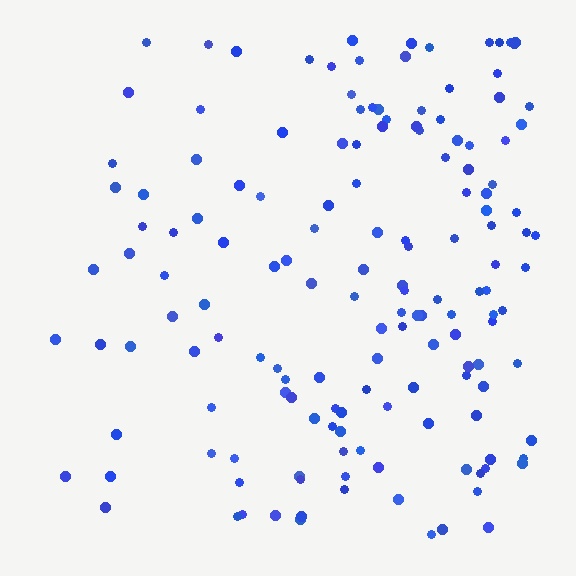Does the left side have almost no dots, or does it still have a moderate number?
Still a moderate number, just noticeably fewer than the right.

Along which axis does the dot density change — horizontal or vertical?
Horizontal.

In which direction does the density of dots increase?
From left to right, with the right side densest.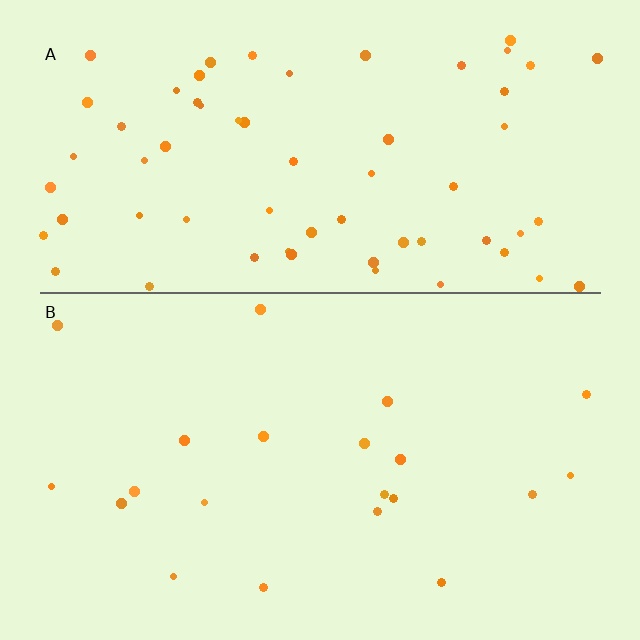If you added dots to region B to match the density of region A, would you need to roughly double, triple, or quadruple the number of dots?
Approximately triple.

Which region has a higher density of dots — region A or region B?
A (the top).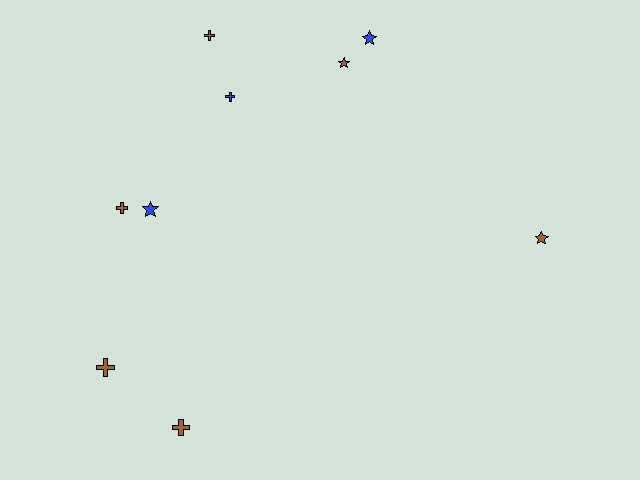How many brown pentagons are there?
There are no brown pentagons.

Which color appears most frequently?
Brown, with 6 objects.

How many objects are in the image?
There are 9 objects.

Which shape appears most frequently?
Cross, with 5 objects.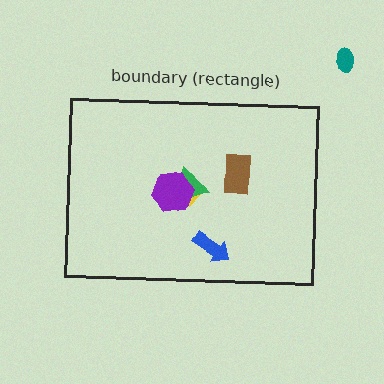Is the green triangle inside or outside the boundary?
Inside.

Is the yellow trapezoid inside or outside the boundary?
Inside.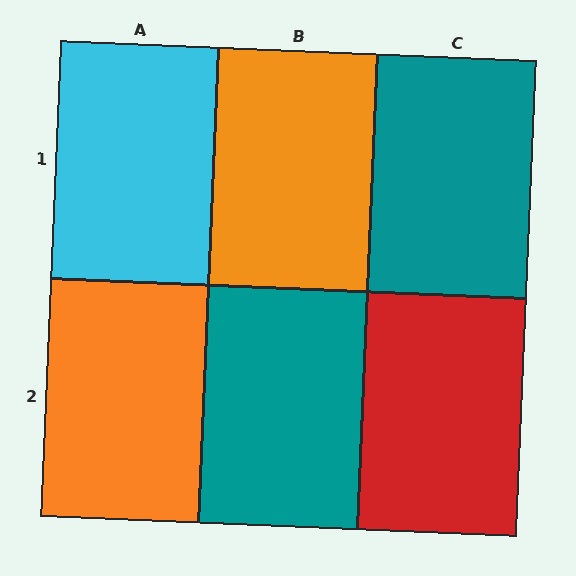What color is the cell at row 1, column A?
Cyan.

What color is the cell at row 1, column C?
Teal.